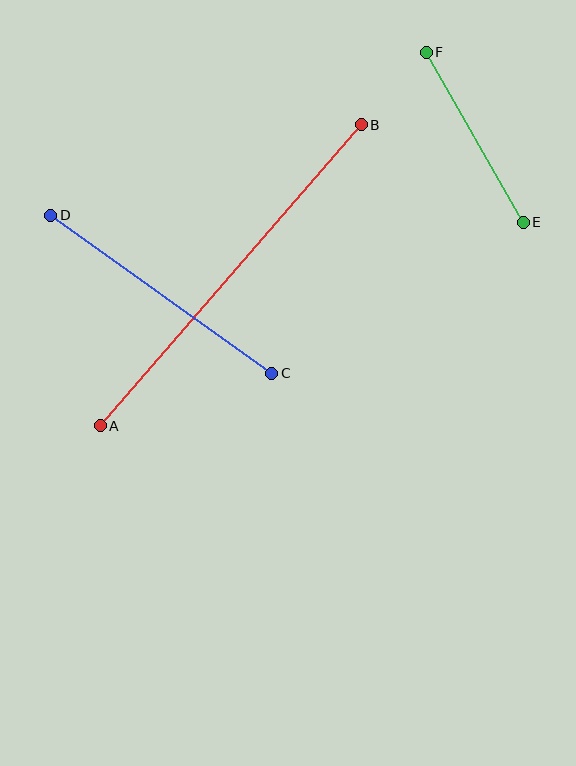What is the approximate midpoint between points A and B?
The midpoint is at approximately (231, 275) pixels.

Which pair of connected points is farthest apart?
Points A and B are farthest apart.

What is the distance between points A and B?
The distance is approximately 399 pixels.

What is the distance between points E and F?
The distance is approximately 196 pixels.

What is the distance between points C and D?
The distance is approximately 272 pixels.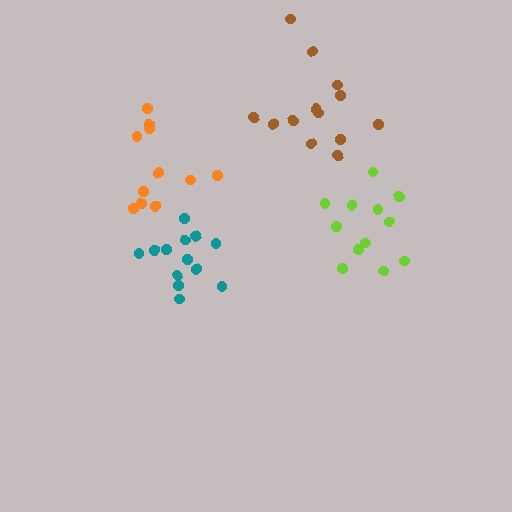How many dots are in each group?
Group 1: 13 dots, Group 2: 11 dots, Group 3: 12 dots, Group 4: 13 dots (49 total).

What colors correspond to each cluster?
The clusters are colored: teal, orange, lime, brown.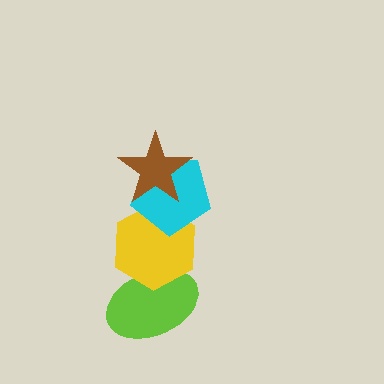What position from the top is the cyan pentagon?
The cyan pentagon is 2nd from the top.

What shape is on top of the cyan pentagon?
The brown star is on top of the cyan pentagon.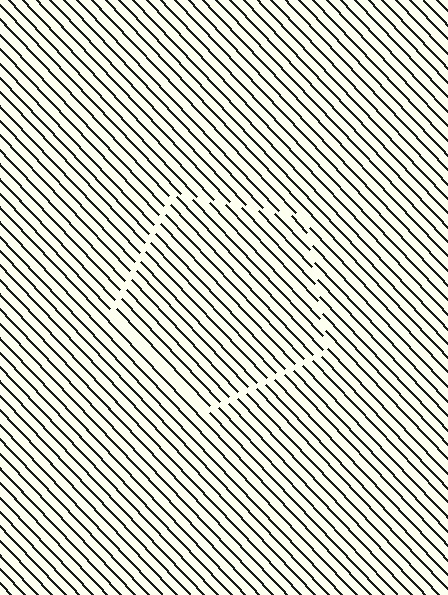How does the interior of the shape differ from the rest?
The interior of the shape contains the same grating, shifted by half a period — the contour is defined by the phase discontinuity where line-ends from the inner and outer gratings abut.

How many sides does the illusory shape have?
5 sides — the line-ends trace a pentagon.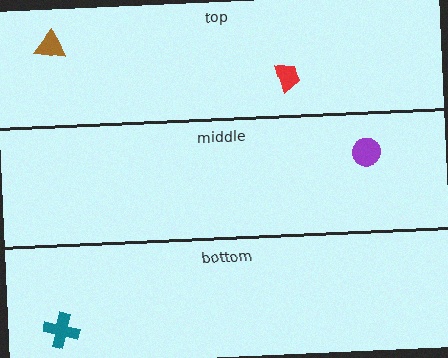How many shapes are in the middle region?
1.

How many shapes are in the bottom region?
1.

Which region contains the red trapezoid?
The top region.